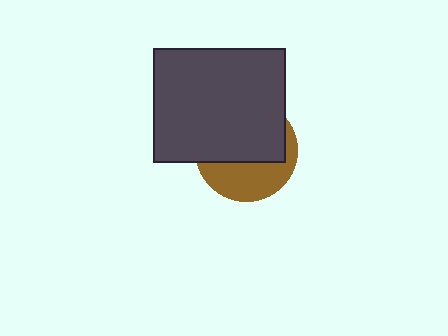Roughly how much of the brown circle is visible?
A small part of it is visible (roughly 39%).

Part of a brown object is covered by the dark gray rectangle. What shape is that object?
It is a circle.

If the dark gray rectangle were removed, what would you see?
You would see the complete brown circle.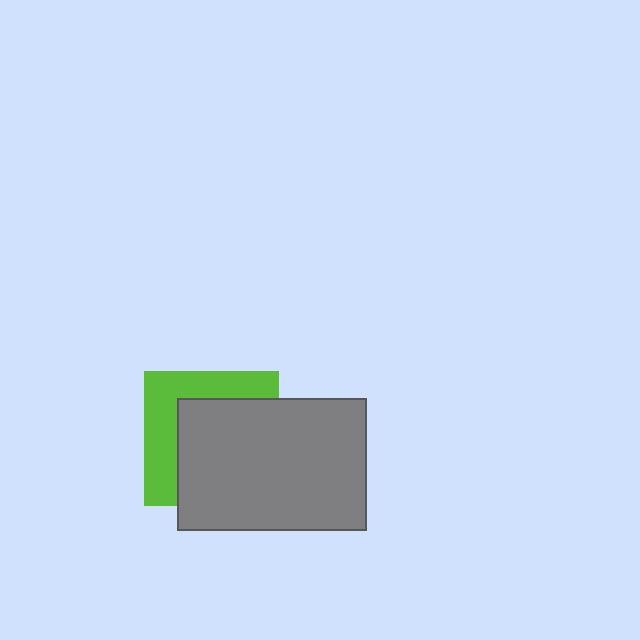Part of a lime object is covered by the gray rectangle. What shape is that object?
It is a square.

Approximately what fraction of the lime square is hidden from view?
Roughly 60% of the lime square is hidden behind the gray rectangle.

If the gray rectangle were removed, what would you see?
You would see the complete lime square.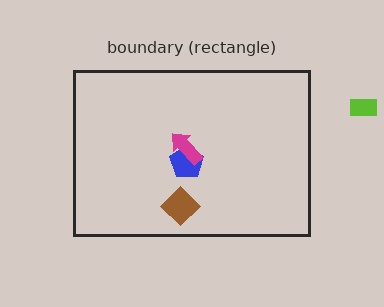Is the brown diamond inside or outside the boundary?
Inside.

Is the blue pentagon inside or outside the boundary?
Inside.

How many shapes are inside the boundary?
3 inside, 1 outside.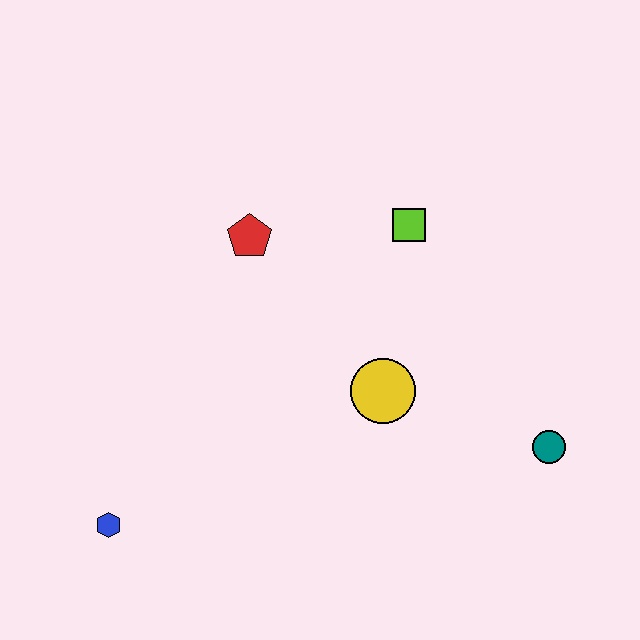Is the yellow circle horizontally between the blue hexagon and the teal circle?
Yes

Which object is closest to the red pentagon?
The lime square is closest to the red pentagon.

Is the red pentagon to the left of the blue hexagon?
No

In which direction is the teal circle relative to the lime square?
The teal circle is below the lime square.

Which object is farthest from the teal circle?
The blue hexagon is farthest from the teal circle.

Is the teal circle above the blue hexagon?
Yes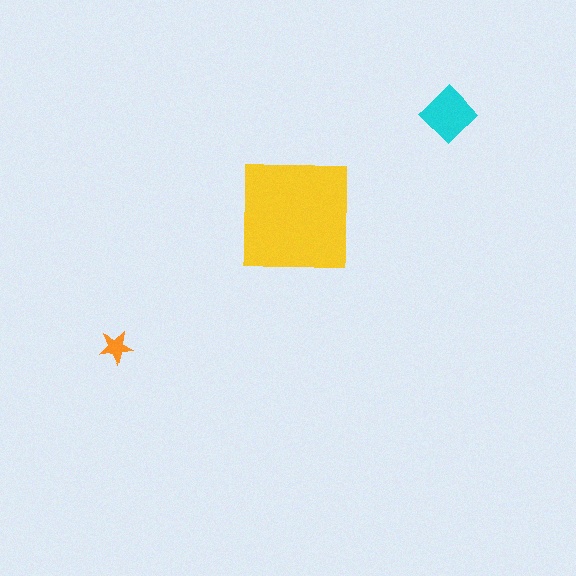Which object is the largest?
The yellow square.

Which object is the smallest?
The orange star.